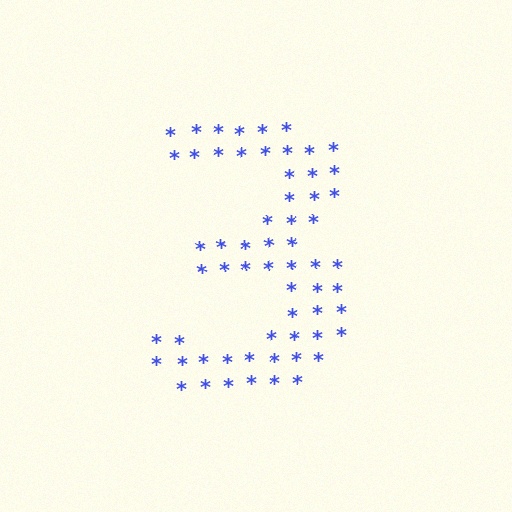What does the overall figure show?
The overall figure shows the digit 3.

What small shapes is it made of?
It is made of small asterisks.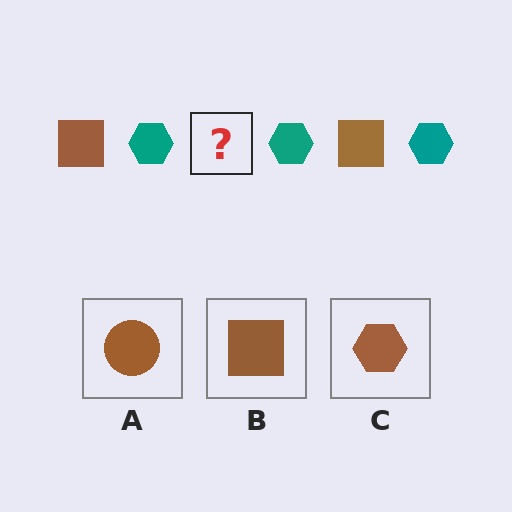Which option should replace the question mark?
Option B.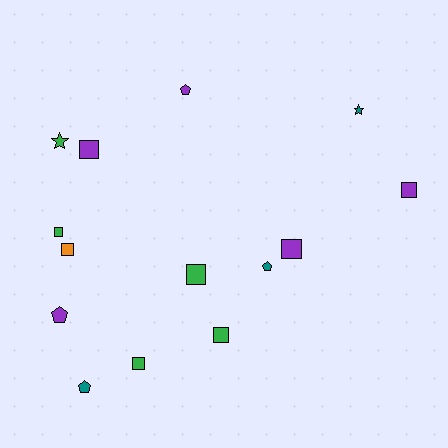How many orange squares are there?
There is 1 orange square.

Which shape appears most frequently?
Square, with 8 objects.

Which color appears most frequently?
Green, with 5 objects.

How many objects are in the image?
There are 14 objects.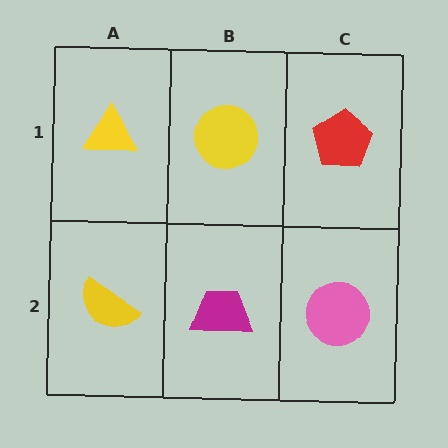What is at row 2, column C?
A pink circle.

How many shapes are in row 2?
3 shapes.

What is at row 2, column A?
A yellow semicircle.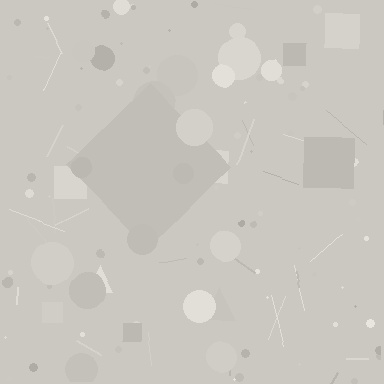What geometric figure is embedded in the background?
A diamond is embedded in the background.